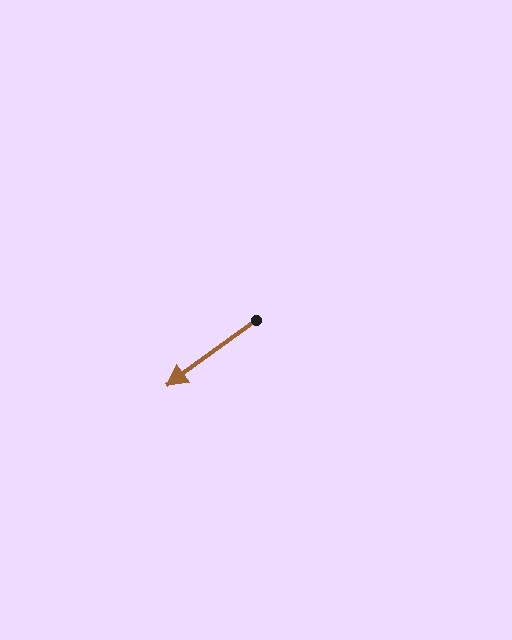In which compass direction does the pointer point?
Southwest.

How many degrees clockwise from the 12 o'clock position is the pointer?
Approximately 234 degrees.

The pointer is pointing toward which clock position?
Roughly 8 o'clock.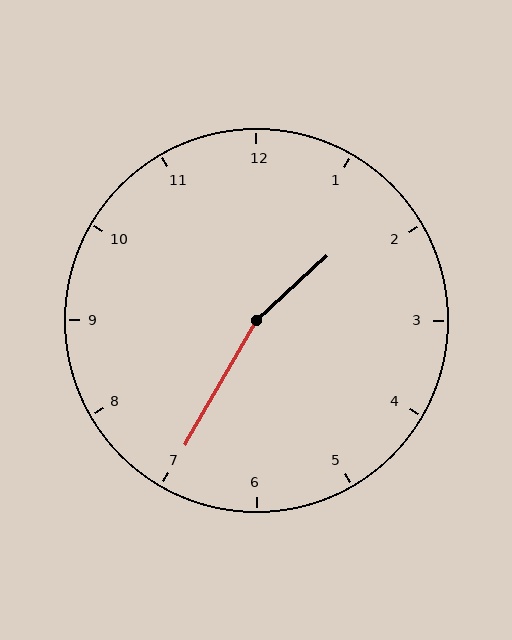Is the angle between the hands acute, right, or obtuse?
It is obtuse.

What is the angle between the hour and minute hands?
Approximately 162 degrees.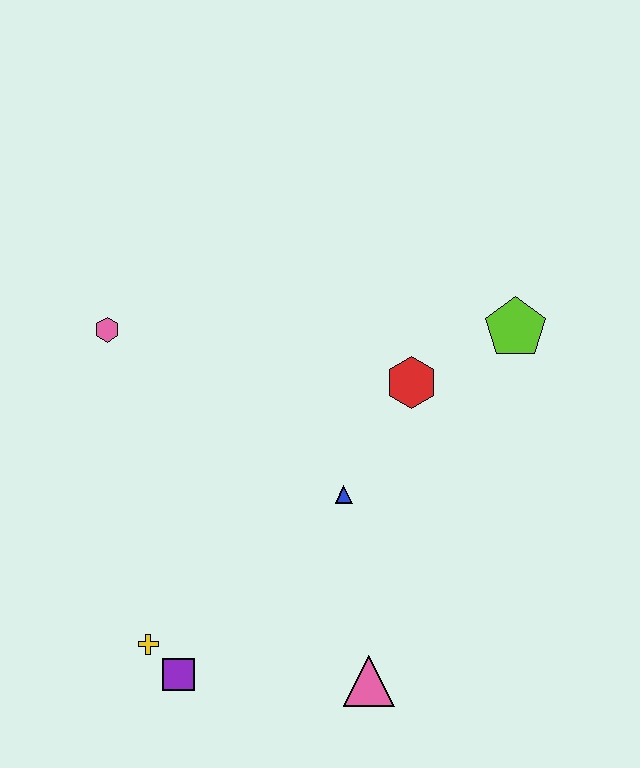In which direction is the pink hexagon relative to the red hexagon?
The pink hexagon is to the left of the red hexagon.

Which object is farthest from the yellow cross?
The lime pentagon is farthest from the yellow cross.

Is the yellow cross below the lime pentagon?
Yes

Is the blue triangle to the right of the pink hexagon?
Yes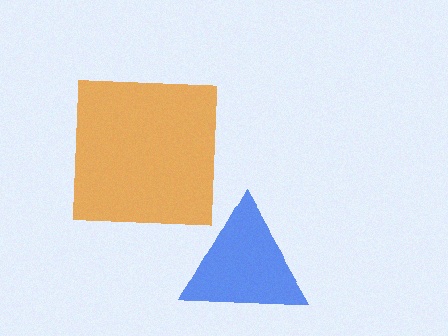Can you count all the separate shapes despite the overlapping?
Yes, there are 2 separate shapes.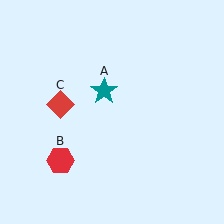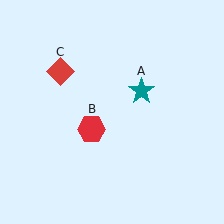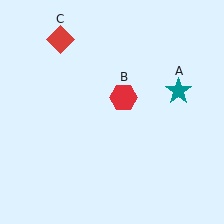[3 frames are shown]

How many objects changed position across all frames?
3 objects changed position: teal star (object A), red hexagon (object B), red diamond (object C).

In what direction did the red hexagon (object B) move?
The red hexagon (object B) moved up and to the right.